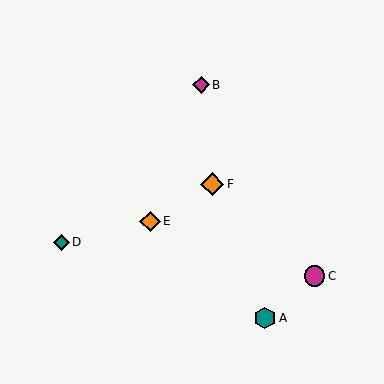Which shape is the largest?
The orange diamond (labeled F) is the largest.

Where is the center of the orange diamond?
The center of the orange diamond is at (150, 221).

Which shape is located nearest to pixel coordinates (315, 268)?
The magenta circle (labeled C) at (314, 276) is nearest to that location.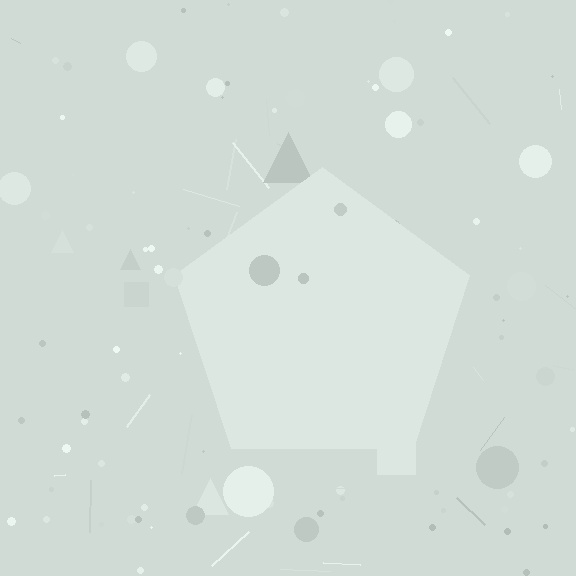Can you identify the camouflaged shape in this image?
The camouflaged shape is a pentagon.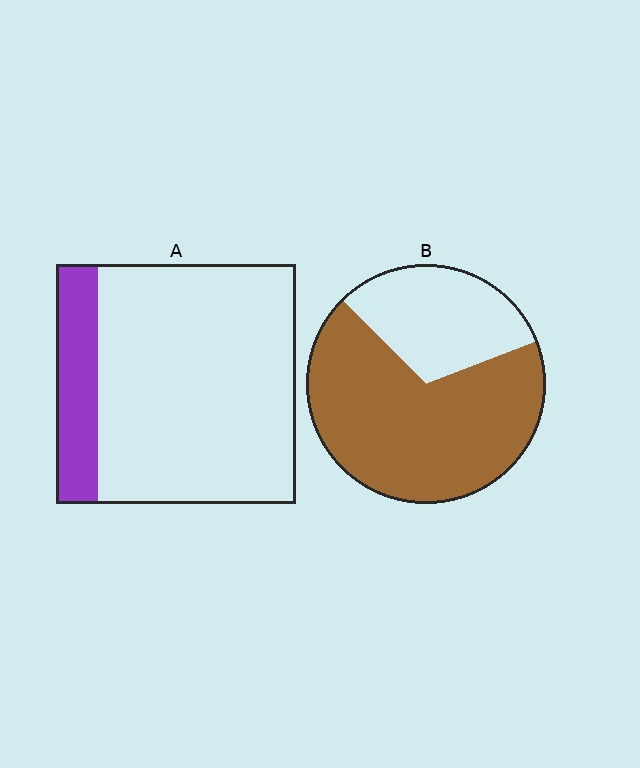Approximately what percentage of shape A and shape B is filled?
A is approximately 20% and B is approximately 70%.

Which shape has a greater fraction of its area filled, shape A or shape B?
Shape B.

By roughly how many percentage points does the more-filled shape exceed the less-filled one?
By roughly 50 percentage points (B over A).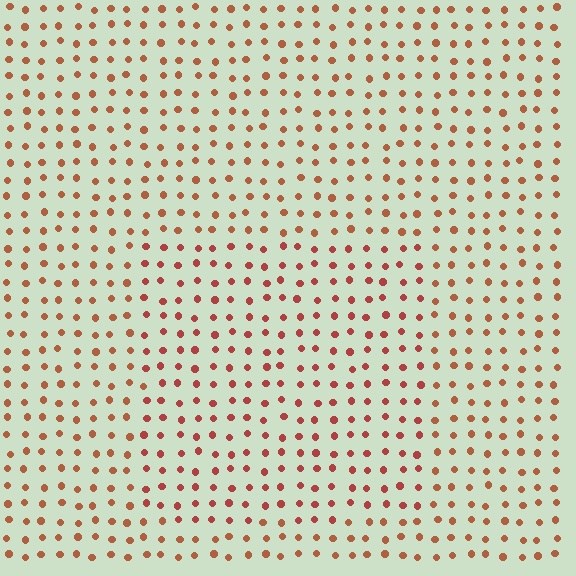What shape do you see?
I see a rectangle.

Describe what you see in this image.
The image is filled with small brown elements in a uniform arrangement. A rectangle-shaped region is visible where the elements are tinted to a slightly different hue, forming a subtle color boundary.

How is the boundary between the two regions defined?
The boundary is defined purely by a slight shift in hue (about 17 degrees). Spacing, size, and orientation are identical on both sides.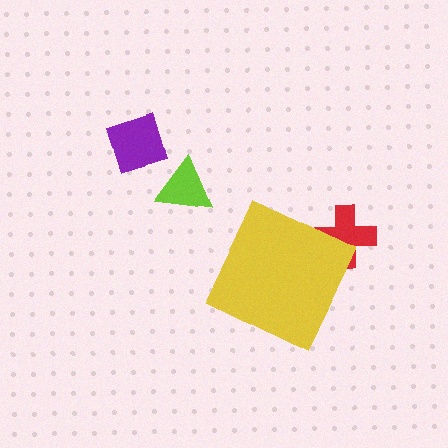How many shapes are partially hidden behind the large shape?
1 shape is partially hidden.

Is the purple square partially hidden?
No, the purple square is fully visible.